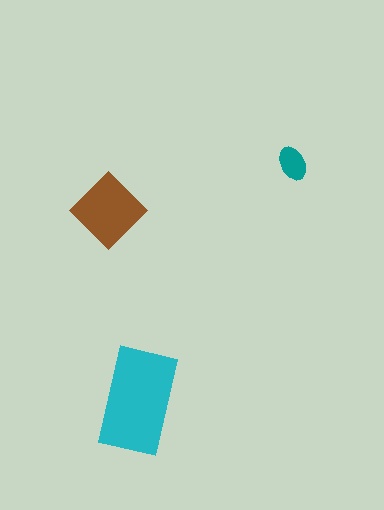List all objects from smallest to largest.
The teal ellipse, the brown diamond, the cyan rectangle.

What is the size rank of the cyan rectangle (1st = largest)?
1st.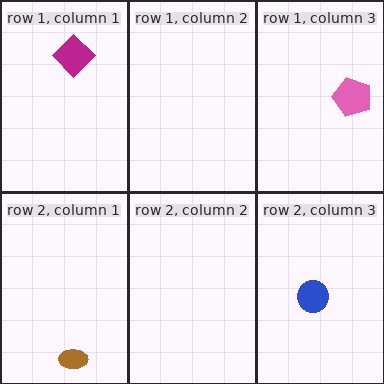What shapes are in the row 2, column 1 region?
The brown ellipse.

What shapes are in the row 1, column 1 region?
The magenta diamond.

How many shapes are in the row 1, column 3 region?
1.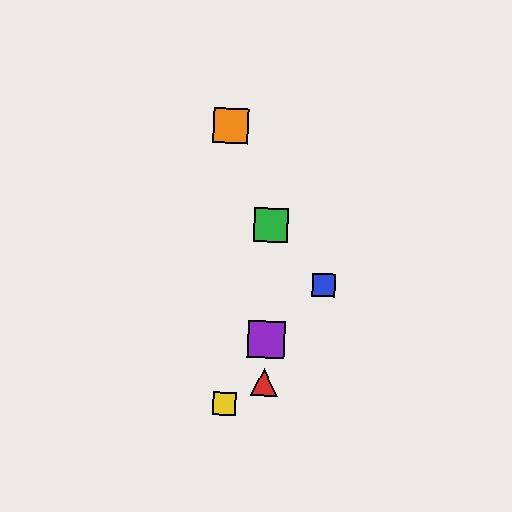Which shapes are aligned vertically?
The red triangle, the green square, the purple square are aligned vertically.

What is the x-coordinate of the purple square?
The purple square is at x≈266.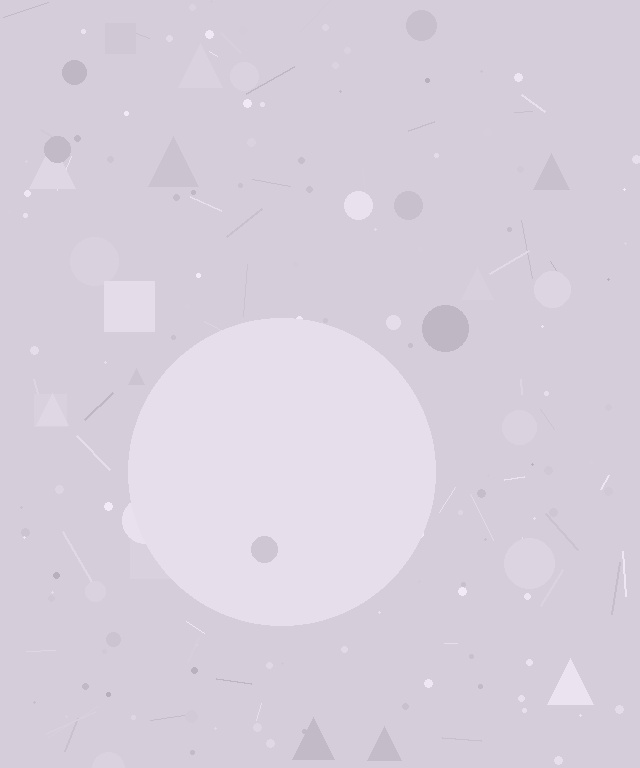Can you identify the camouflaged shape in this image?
The camouflaged shape is a circle.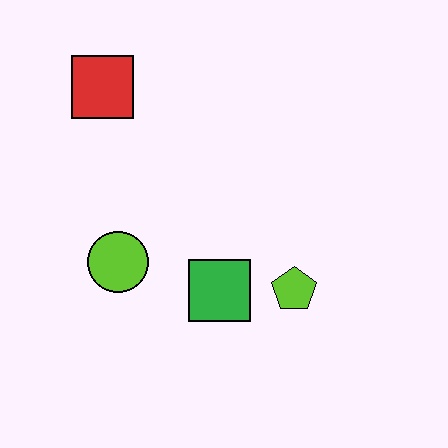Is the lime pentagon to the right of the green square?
Yes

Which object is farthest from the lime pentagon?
The red square is farthest from the lime pentagon.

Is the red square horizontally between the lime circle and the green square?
No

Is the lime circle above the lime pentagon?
Yes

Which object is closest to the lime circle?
The green square is closest to the lime circle.